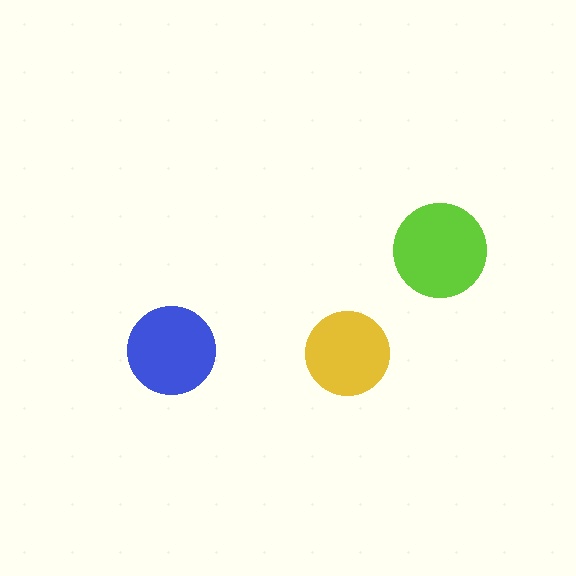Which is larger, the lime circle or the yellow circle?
The lime one.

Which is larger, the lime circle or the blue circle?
The lime one.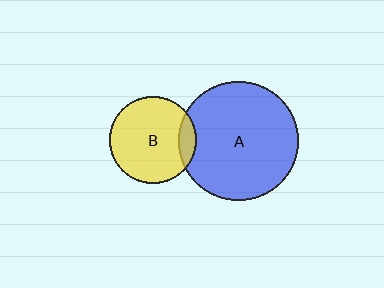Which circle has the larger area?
Circle A (blue).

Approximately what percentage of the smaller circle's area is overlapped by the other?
Approximately 10%.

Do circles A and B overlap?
Yes.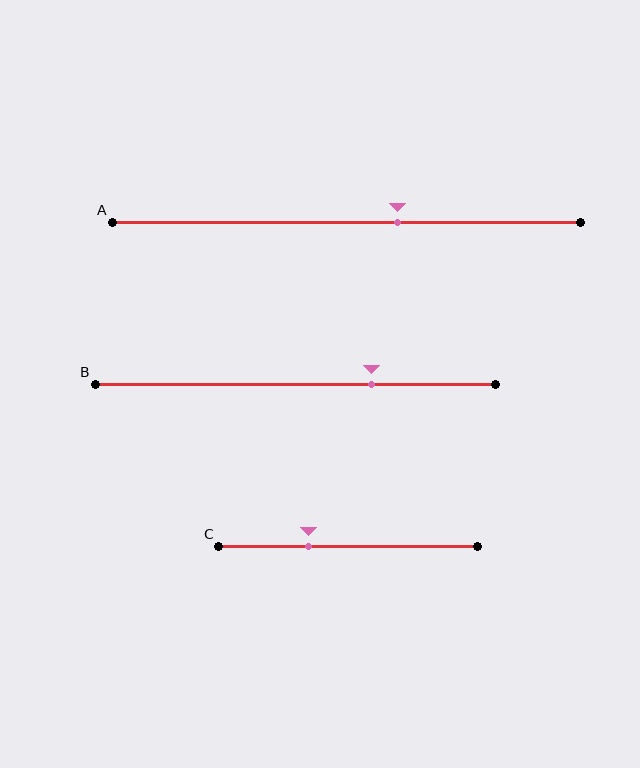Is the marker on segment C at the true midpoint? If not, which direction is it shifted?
No, the marker on segment C is shifted to the left by about 15% of the segment length.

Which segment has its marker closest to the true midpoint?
Segment A has its marker closest to the true midpoint.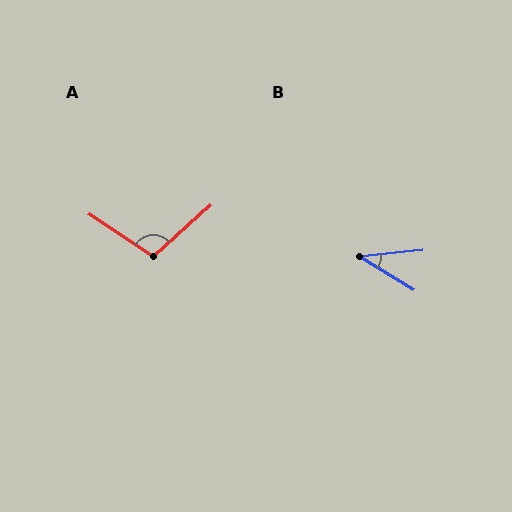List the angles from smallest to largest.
B (38°), A (105°).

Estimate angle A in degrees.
Approximately 105 degrees.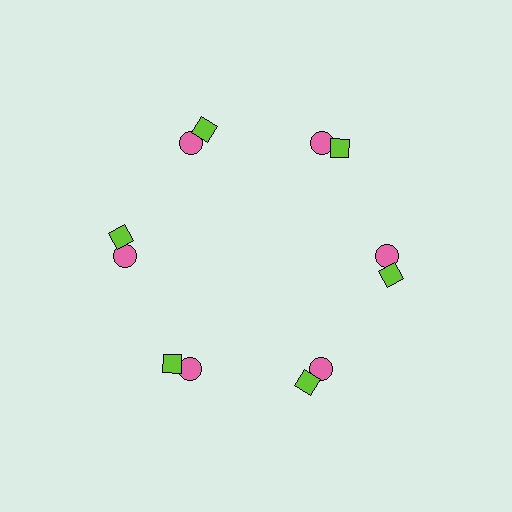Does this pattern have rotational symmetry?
Yes, this pattern has 6-fold rotational symmetry. It looks the same after rotating 60 degrees around the center.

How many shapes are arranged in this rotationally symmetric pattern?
There are 12 shapes, arranged in 6 groups of 2.